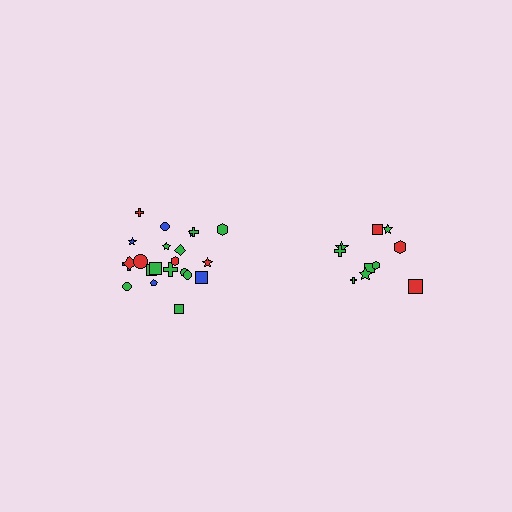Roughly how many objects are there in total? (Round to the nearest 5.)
Roughly 30 objects in total.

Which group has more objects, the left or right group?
The left group.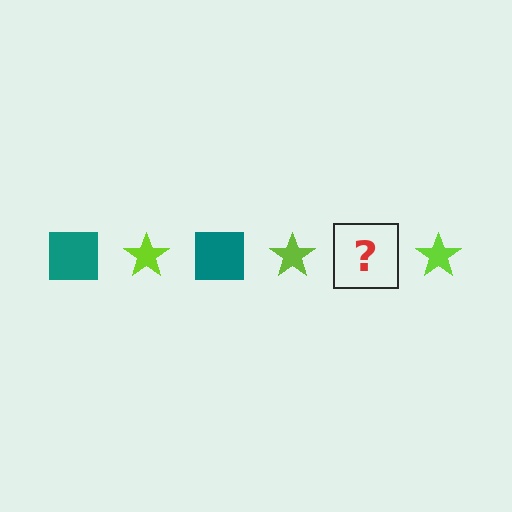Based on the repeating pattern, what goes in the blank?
The blank should be a teal square.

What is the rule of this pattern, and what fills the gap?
The rule is that the pattern alternates between teal square and lime star. The gap should be filled with a teal square.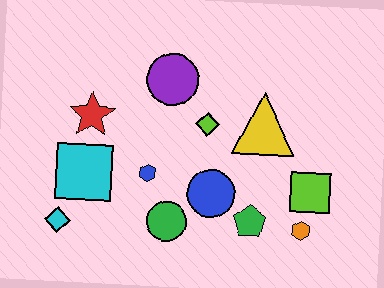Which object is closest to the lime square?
The orange hexagon is closest to the lime square.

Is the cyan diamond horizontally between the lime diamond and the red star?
No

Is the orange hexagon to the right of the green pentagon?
Yes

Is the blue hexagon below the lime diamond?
Yes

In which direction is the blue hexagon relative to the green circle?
The blue hexagon is above the green circle.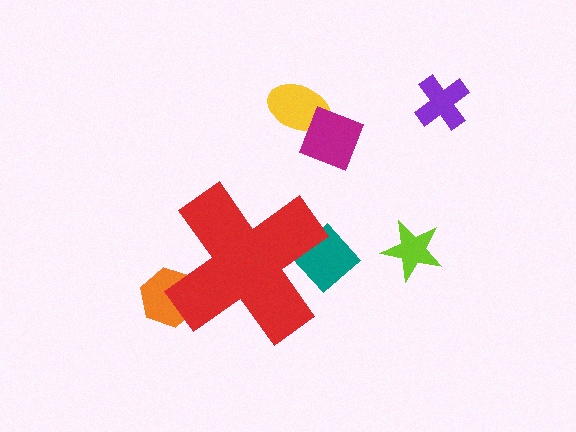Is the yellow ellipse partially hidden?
No, the yellow ellipse is fully visible.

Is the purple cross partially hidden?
No, the purple cross is fully visible.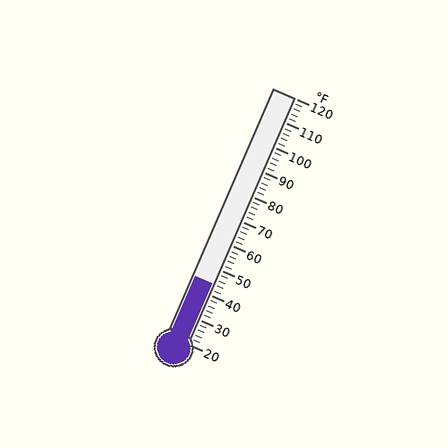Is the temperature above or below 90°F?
The temperature is below 90°F.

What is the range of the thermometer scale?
The thermometer scale ranges from 20°F to 120°F.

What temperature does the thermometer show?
The thermometer shows approximately 44°F.